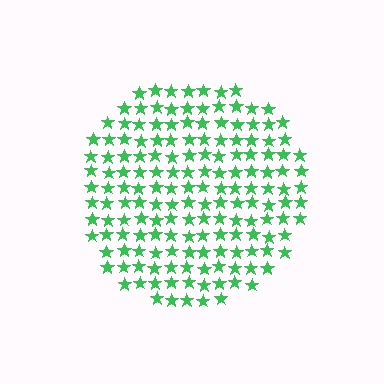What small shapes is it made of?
It is made of small stars.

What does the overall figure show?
The overall figure shows a circle.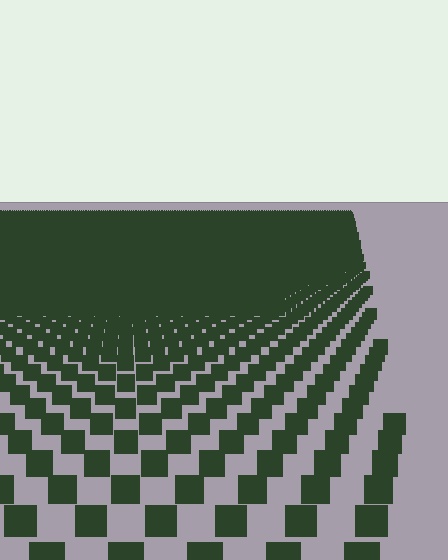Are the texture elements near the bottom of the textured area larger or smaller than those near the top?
Larger. Near the bottom, elements are closer to the viewer and appear at a bigger on-screen size.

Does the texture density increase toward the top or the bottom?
Density increases toward the top.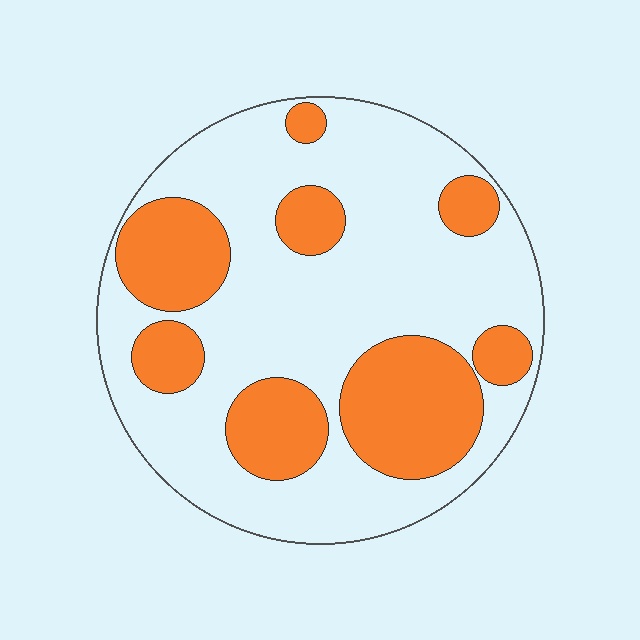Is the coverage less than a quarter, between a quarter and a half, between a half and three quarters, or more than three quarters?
Between a quarter and a half.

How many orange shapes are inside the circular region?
8.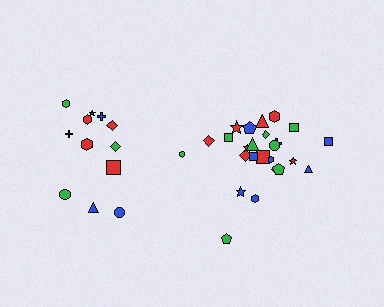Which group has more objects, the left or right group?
The right group.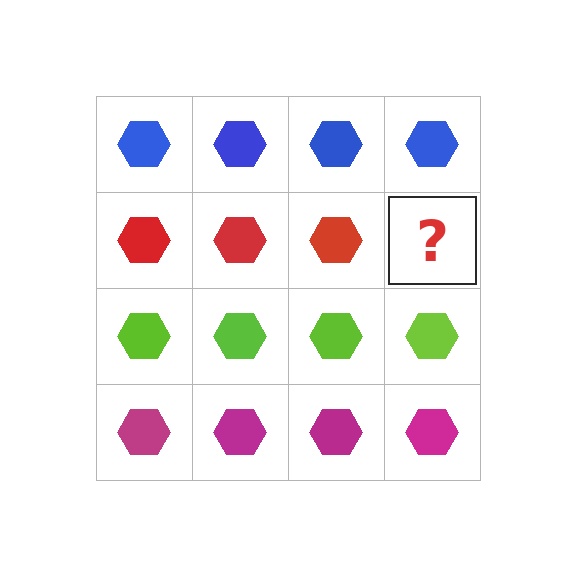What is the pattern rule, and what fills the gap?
The rule is that each row has a consistent color. The gap should be filled with a red hexagon.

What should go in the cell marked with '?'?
The missing cell should contain a red hexagon.